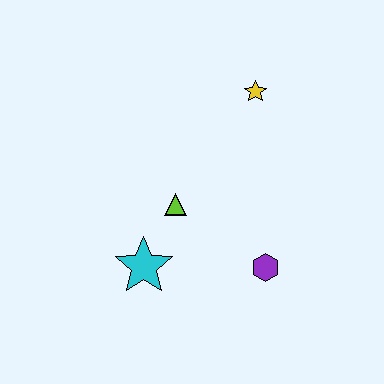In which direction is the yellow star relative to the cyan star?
The yellow star is above the cyan star.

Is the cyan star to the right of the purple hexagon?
No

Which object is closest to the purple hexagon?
The lime triangle is closest to the purple hexagon.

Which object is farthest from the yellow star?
The cyan star is farthest from the yellow star.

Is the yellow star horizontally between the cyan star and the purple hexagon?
Yes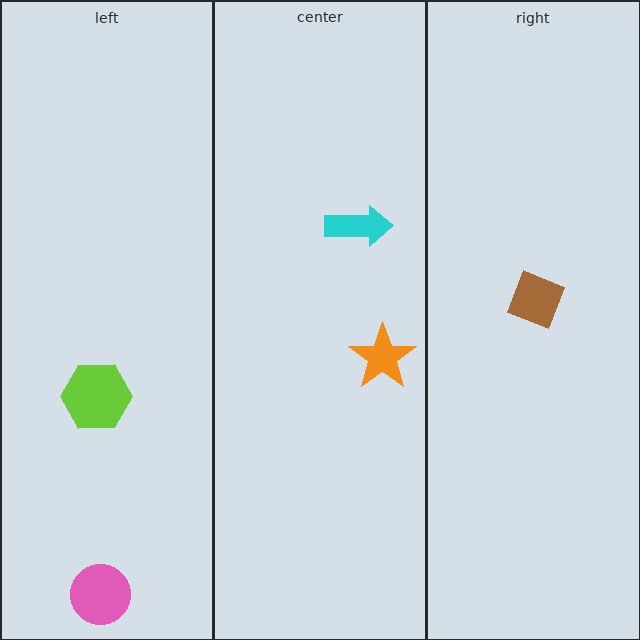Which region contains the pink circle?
The left region.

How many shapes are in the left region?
2.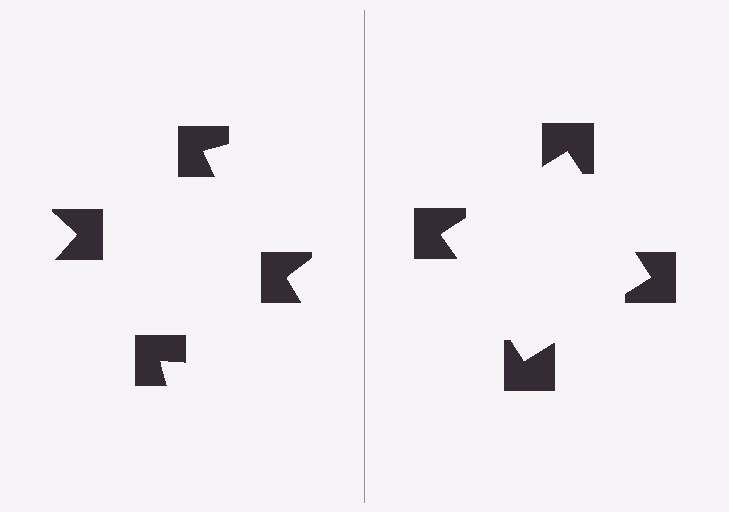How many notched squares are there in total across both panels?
8 — 4 on each side.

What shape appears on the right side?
An illusory square.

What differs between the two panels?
The notched squares are positioned identically on both sides; only the wedge orientations differ. On the right they align to a square; on the left they are misaligned.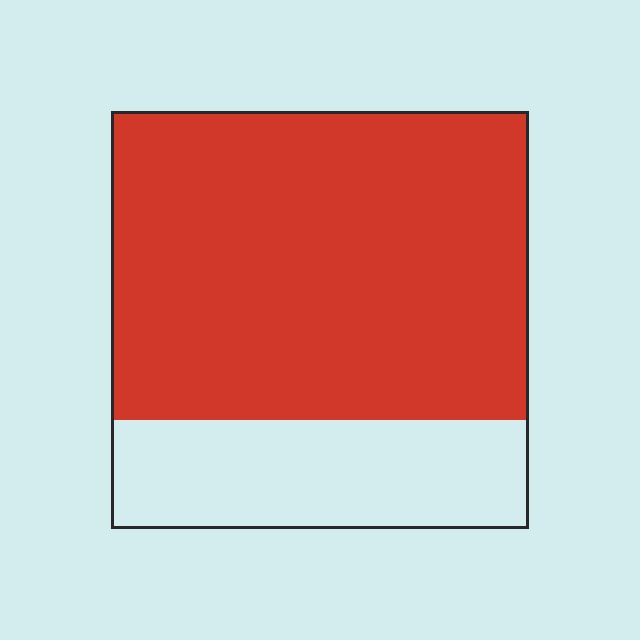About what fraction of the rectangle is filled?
About three quarters (3/4).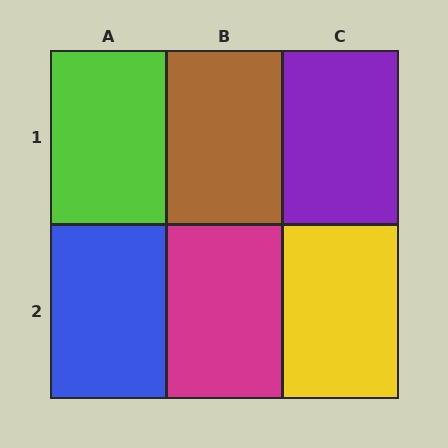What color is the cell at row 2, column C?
Yellow.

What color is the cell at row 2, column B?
Magenta.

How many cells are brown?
1 cell is brown.